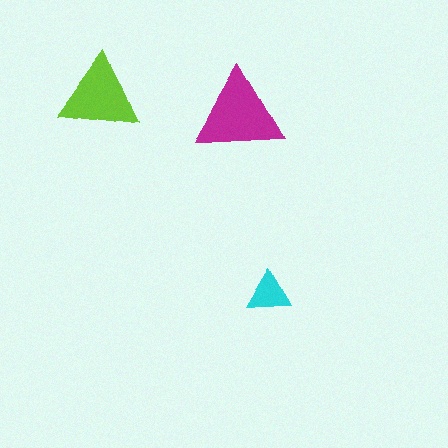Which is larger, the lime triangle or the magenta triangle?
The magenta one.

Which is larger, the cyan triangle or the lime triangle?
The lime one.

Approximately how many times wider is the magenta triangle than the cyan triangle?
About 2 times wider.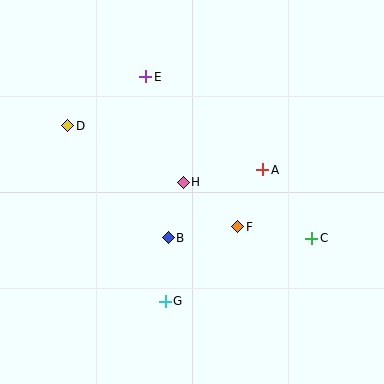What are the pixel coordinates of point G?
Point G is at (165, 301).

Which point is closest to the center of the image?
Point H at (183, 182) is closest to the center.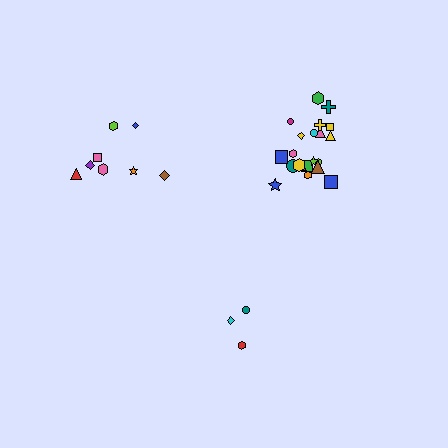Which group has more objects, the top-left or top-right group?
The top-right group.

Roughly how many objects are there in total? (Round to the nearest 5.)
Roughly 35 objects in total.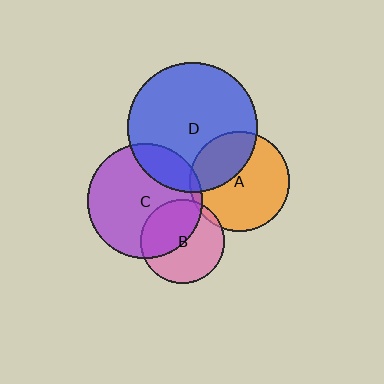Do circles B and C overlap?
Yes.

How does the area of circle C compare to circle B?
Approximately 1.9 times.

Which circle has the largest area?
Circle D (blue).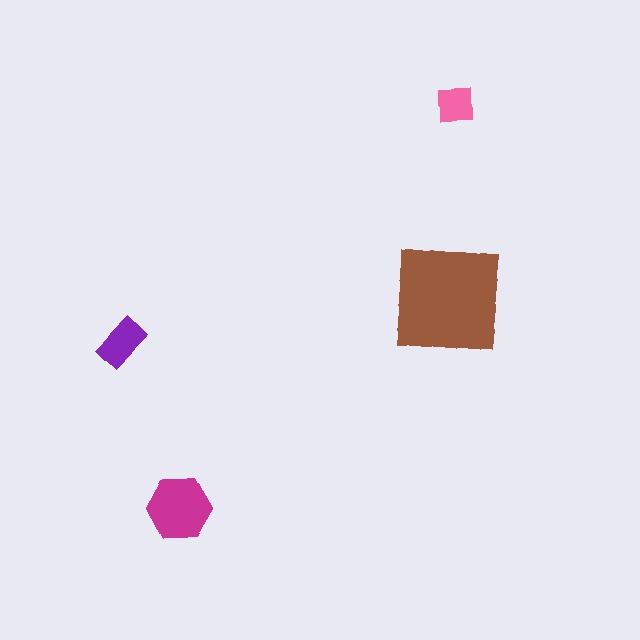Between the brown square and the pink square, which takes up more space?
The brown square.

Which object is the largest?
The brown square.